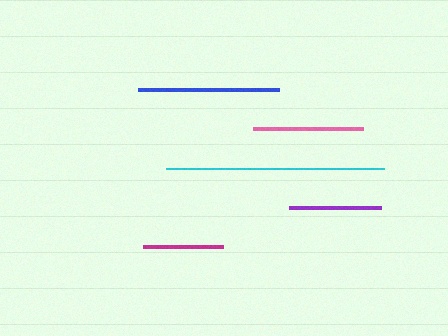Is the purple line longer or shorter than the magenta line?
The purple line is longer than the magenta line.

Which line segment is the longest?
The cyan line is the longest at approximately 219 pixels.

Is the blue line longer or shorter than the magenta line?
The blue line is longer than the magenta line.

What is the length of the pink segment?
The pink segment is approximately 109 pixels long.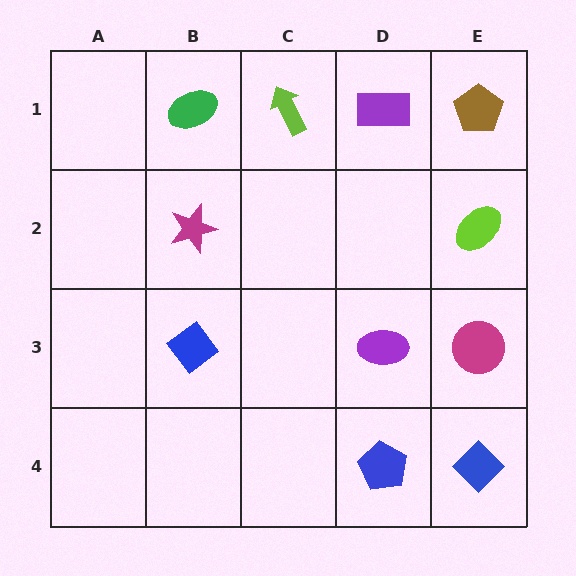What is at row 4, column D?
A blue pentagon.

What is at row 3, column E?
A magenta circle.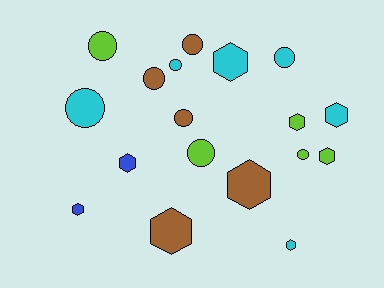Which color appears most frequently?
Cyan, with 6 objects.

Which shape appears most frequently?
Hexagon, with 9 objects.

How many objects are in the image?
There are 18 objects.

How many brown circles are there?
There are 3 brown circles.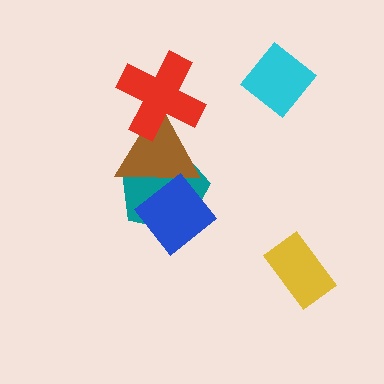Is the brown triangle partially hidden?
Yes, it is partially covered by another shape.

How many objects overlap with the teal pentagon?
2 objects overlap with the teal pentagon.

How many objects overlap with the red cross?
1 object overlaps with the red cross.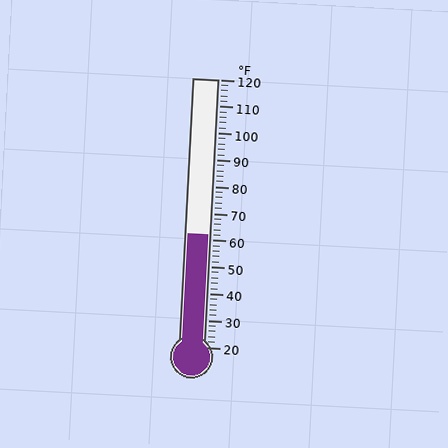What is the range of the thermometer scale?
The thermometer scale ranges from 20°F to 120°F.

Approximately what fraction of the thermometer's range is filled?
The thermometer is filled to approximately 40% of its range.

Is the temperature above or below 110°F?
The temperature is below 110°F.